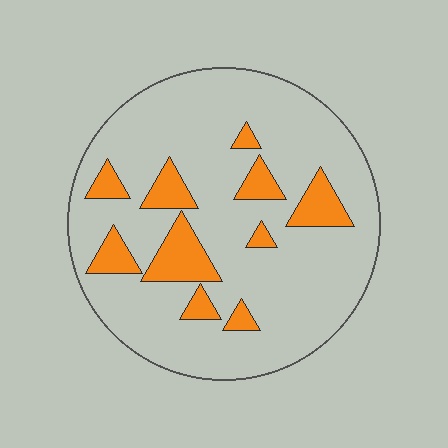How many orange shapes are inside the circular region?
10.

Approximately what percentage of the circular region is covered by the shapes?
Approximately 15%.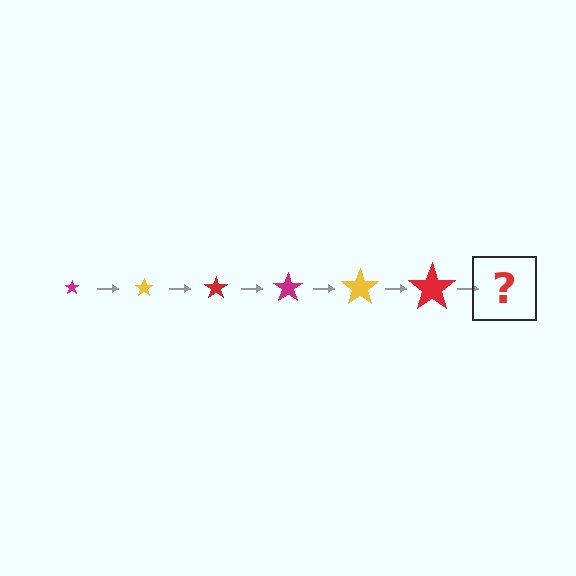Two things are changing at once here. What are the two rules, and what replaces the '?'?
The two rules are that the star grows larger each step and the color cycles through magenta, yellow, and red. The '?' should be a magenta star, larger than the previous one.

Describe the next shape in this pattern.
It should be a magenta star, larger than the previous one.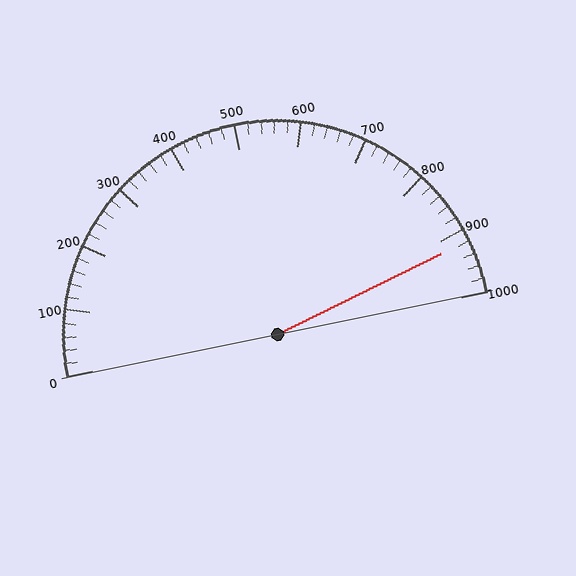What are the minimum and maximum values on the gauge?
The gauge ranges from 0 to 1000.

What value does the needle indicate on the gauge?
The needle indicates approximately 920.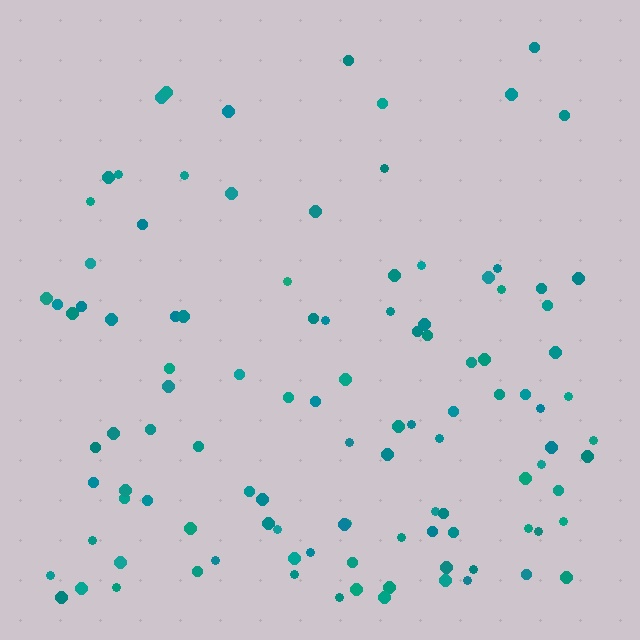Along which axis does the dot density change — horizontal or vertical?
Vertical.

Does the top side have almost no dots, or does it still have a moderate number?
Still a moderate number, just noticeably fewer than the bottom.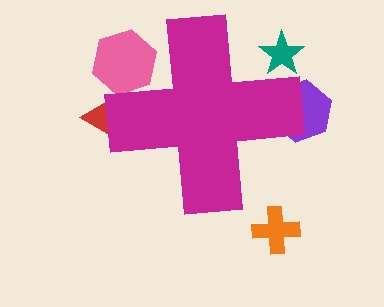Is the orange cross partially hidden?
No, the orange cross is fully visible.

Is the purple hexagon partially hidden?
Yes, the purple hexagon is partially hidden behind the magenta cross.